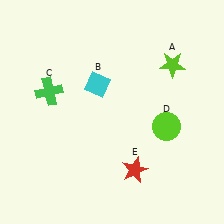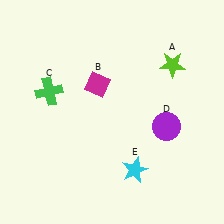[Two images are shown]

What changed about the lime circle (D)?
In Image 1, D is lime. In Image 2, it changed to purple.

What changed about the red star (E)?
In Image 1, E is red. In Image 2, it changed to cyan.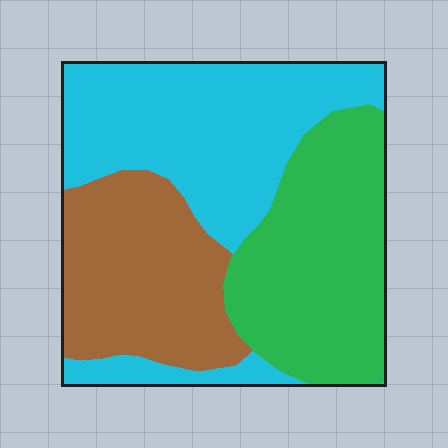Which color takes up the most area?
Cyan, at roughly 40%.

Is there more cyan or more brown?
Cyan.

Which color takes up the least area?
Brown, at roughly 25%.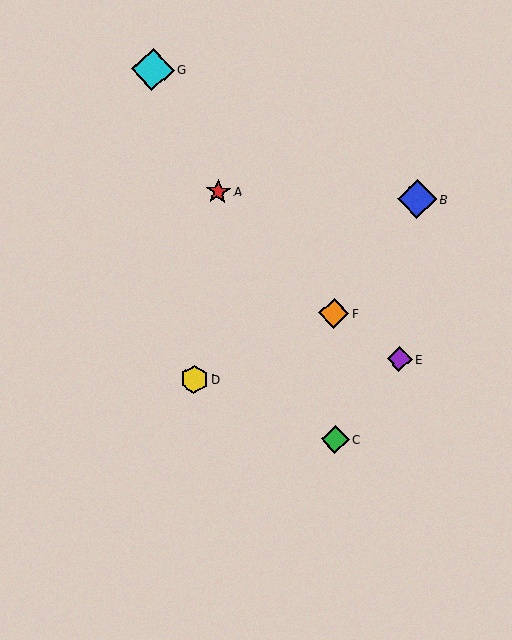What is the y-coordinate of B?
Object B is at y≈199.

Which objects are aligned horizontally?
Objects A, B are aligned horizontally.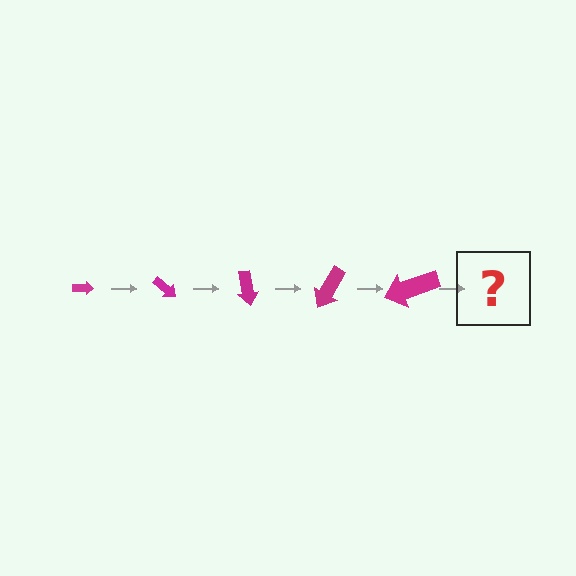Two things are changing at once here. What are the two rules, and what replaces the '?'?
The two rules are that the arrow grows larger each step and it rotates 40 degrees each step. The '?' should be an arrow, larger than the previous one and rotated 200 degrees from the start.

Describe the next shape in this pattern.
It should be an arrow, larger than the previous one and rotated 200 degrees from the start.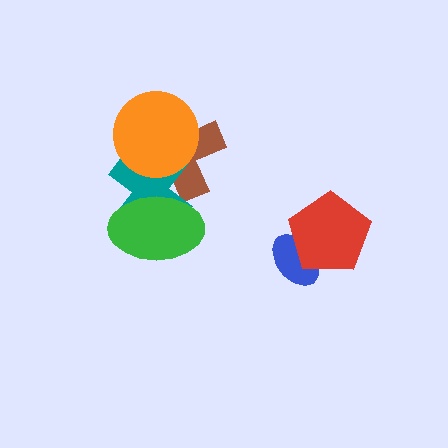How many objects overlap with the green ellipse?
2 objects overlap with the green ellipse.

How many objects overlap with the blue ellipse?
1 object overlaps with the blue ellipse.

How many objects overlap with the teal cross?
3 objects overlap with the teal cross.